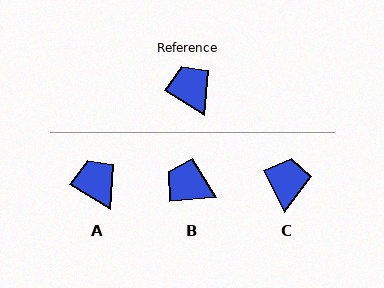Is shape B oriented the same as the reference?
No, it is off by about 36 degrees.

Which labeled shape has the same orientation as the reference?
A.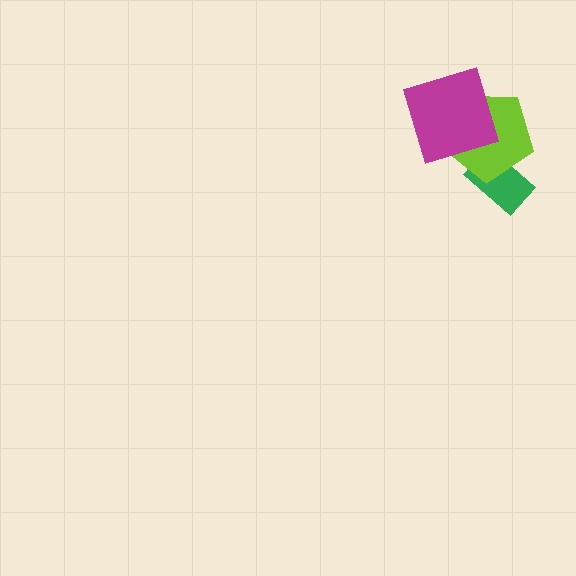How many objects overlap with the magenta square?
1 object overlaps with the magenta square.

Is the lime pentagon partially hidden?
Yes, it is partially covered by another shape.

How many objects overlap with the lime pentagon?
2 objects overlap with the lime pentagon.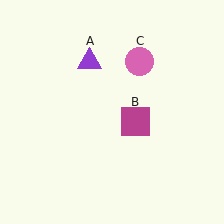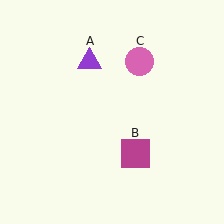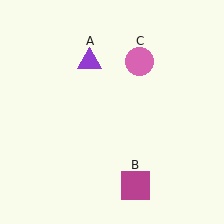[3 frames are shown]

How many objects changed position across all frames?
1 object changed position: magenta square (object B).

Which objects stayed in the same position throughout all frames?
Purple triangle (object A) and pink circle (object C) remained stationary.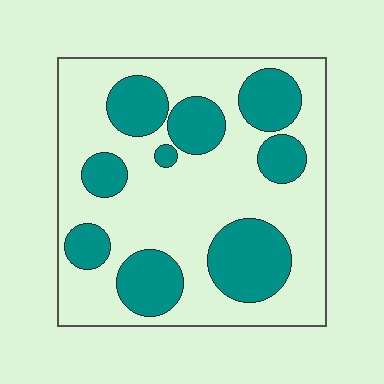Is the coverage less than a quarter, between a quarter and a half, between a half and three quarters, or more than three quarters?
Between a quarter and a half.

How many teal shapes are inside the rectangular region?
9.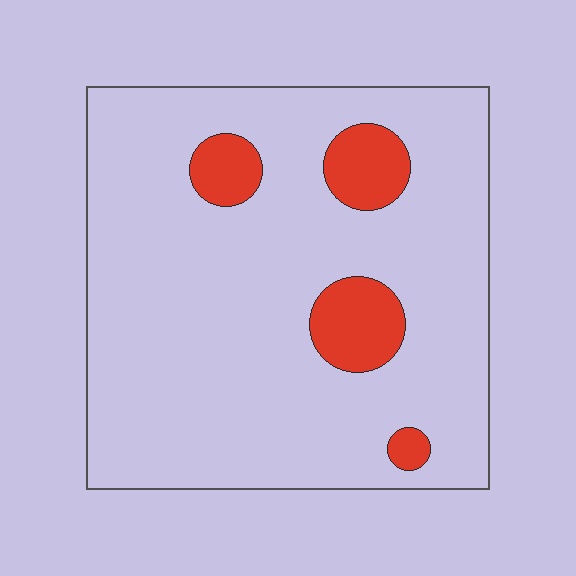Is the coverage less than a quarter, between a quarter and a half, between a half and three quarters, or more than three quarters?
Less than a quarter.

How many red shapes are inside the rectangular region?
4.